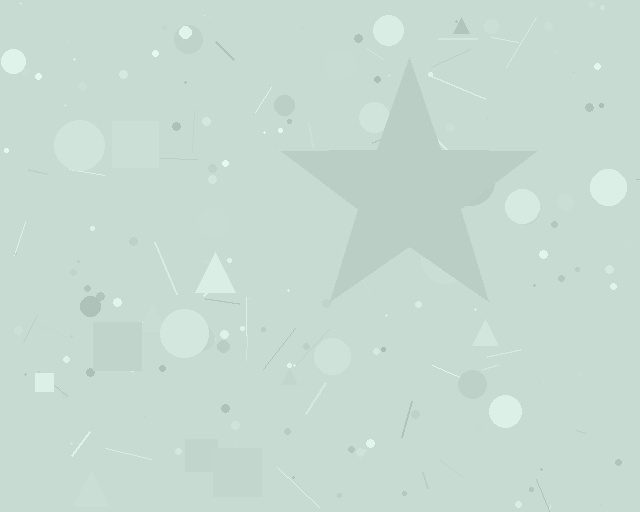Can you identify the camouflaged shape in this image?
The camouflaged shape is a star.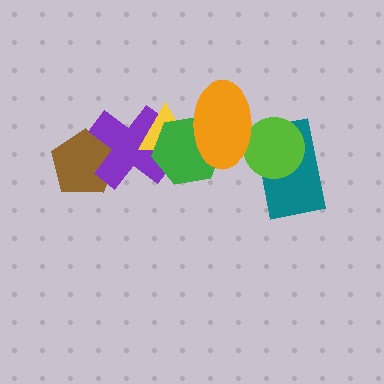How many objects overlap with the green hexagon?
3 objects overlap with the green hexagon.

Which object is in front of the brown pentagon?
The purple cross is in front of the brown pentagon.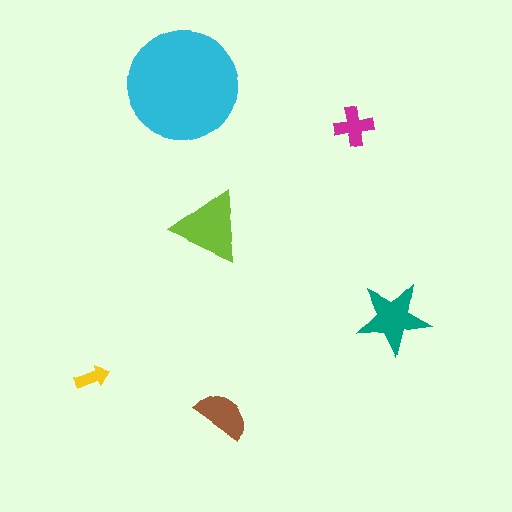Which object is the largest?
The cyan circle.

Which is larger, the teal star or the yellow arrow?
The teal star.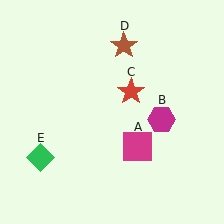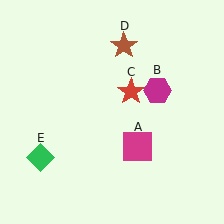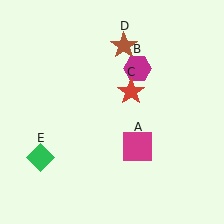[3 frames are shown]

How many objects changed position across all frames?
1 object changed position: magenta hexagon (object B).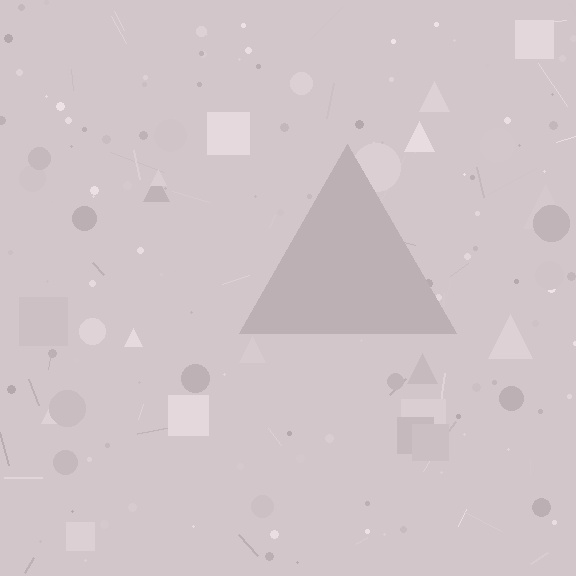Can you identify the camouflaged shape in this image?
The camouflaged shape is a triangle.